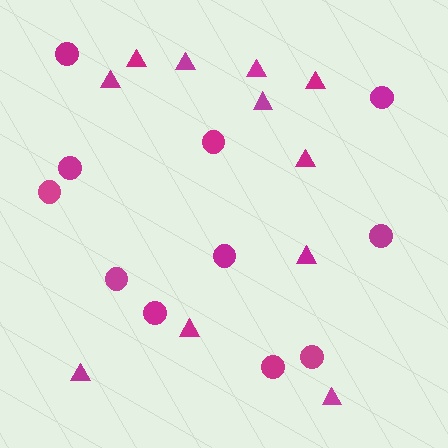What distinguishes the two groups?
There are 2 groups: one group of triangles (11) and one group of circles (11).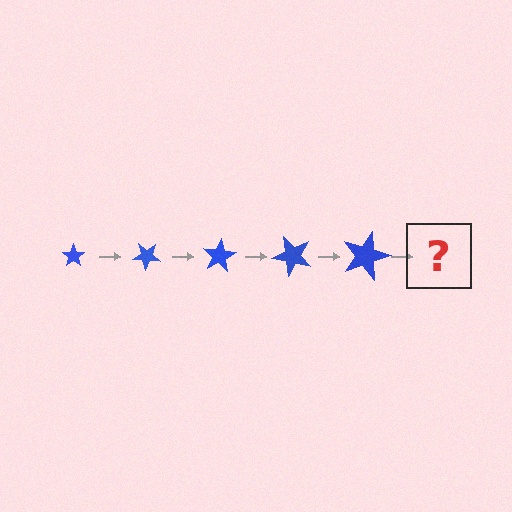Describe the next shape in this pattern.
It should be a star, larger than the previous one and rotated 200 degrees from the start.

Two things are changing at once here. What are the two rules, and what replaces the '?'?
The two rules are that the star grows larger each step and it rotates 40 degrees each step. The '?' should be a star, larger than the previous one and rotated 200 degrees from the start.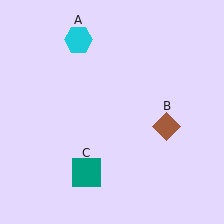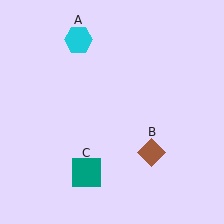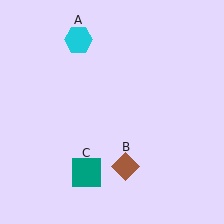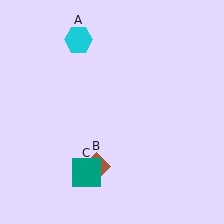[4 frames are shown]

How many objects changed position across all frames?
1 object changed position: brown diamond (object B).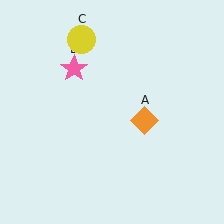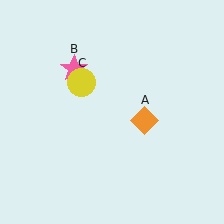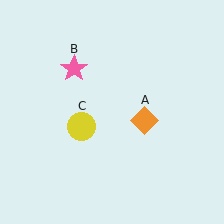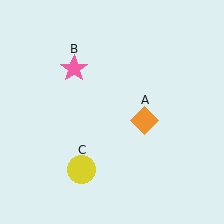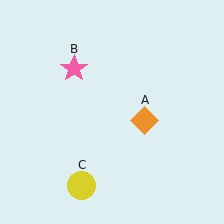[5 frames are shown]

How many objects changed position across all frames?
1 object changed position: yellow circle (object C).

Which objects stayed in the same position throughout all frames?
Orange diamond (object A) and pink star (object B) remained stationary.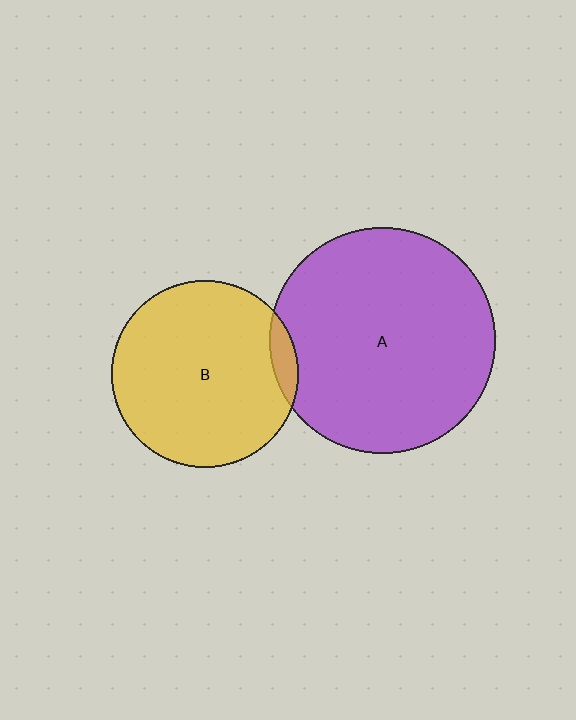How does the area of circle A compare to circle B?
Approximately 1.5 times.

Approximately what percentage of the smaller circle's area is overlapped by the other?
Approximately 5%.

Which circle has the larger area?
Circle A (purple).